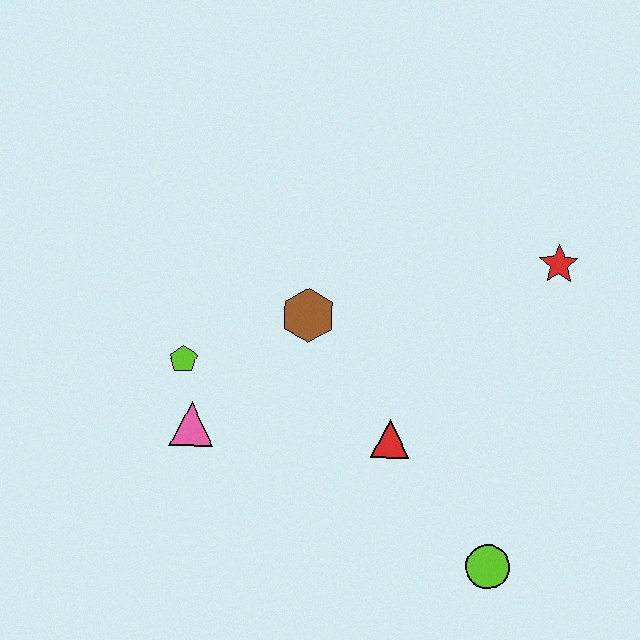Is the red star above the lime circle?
Yes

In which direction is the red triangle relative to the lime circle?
The red triangle is above the lime circle.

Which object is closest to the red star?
The red triangle is closest to the red star.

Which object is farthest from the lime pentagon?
The red star is farthest from the lime pentagon.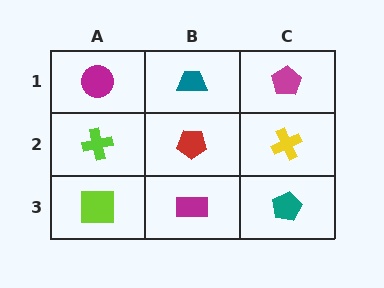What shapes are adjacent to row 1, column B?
A red pentagon (row 2, column B), a magenta circle (row 1, column A), a magenta pentagon (row 1, column C).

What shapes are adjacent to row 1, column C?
A yellow cross (row 2, column C), a teal trapezoid (row 1, column B).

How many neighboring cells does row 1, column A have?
2.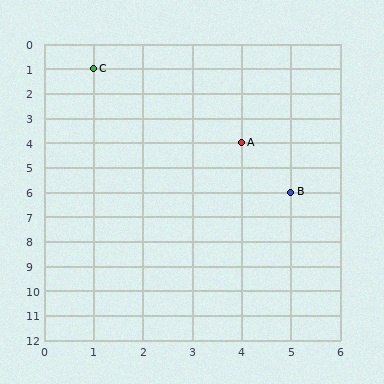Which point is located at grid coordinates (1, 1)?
Point C is at (1, 1).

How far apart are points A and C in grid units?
Points A and C are 3 columns and 3 rows apart (about 4.2 grid units diagonally).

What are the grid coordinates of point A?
Point A is at grid coordinates (4, 4).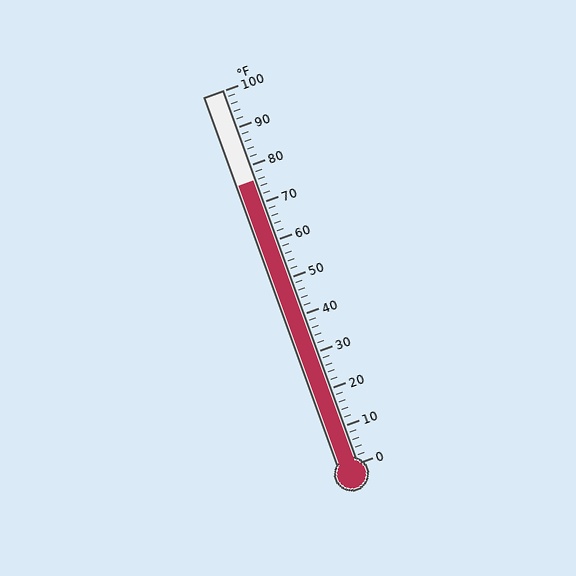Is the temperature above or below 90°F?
The temperature is below 90°F.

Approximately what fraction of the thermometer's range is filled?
The thermometer is filled to approximately 75% of its range.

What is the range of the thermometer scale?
The thermometer scale ranges from 0°F to 100°F.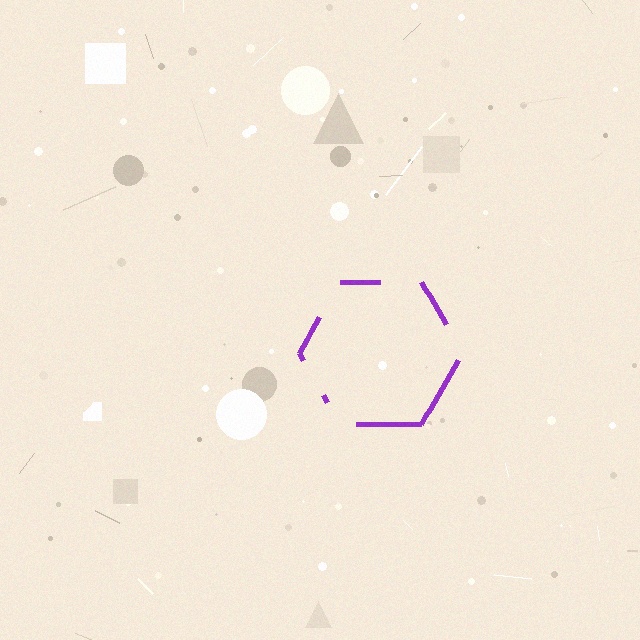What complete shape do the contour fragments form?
The contour fragments form a hexagon.